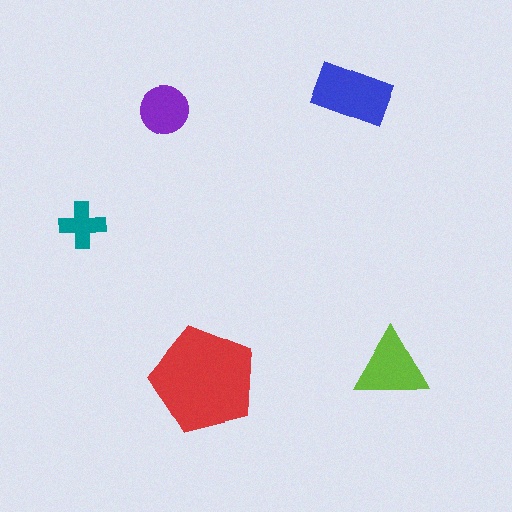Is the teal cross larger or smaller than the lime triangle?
Smaller.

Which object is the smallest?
The teal cross.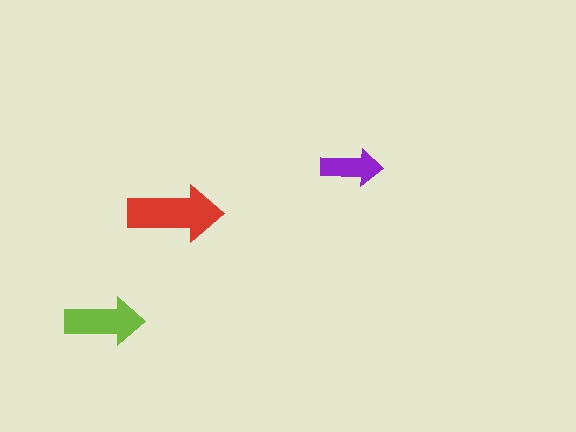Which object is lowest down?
The lime arrow is bottommost.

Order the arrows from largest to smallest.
the red one, the lime one, the purple one.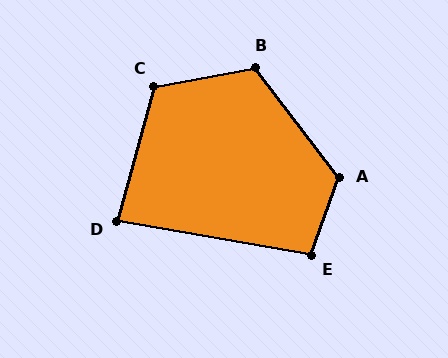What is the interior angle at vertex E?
Approximately 100 degrees (obtuse).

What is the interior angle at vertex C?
Approximately 116 degrees (obtuse).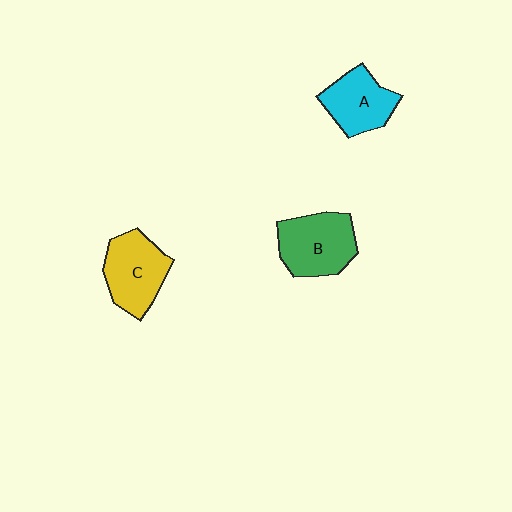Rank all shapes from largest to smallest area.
From largest to smallest: B (green), C (yellow), A (cyan).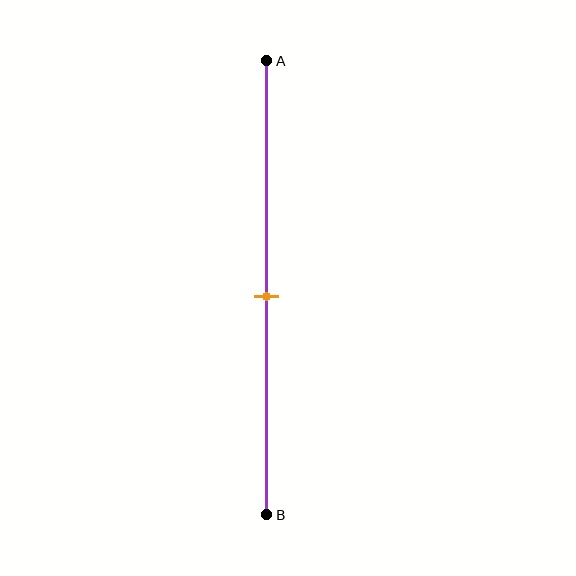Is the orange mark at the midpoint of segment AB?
Yes, the mark is approximately at the midpoint.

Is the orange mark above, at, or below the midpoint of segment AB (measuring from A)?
The orange mark is approximately at the midpoint of segment AB.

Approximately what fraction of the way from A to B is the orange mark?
The orange mark is approximately 50% of the way from A to B.